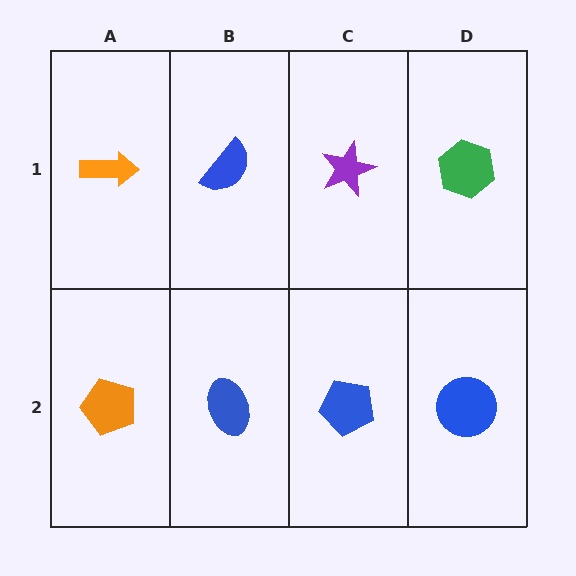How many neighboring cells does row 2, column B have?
3.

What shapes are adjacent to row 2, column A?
An orange arrow (row 1, column A), a blue ellipse (row 2, column B).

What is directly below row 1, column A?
An orange pentagon.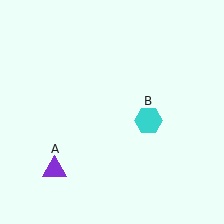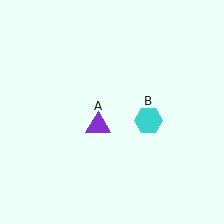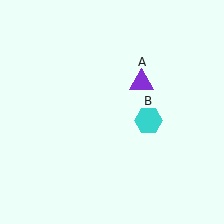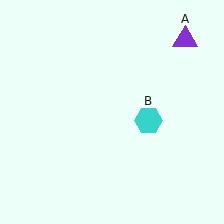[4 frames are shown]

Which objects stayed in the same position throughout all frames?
Cyan hexagon (object B) remained stationary.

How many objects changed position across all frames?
1 object changed position: purple triangle (object A).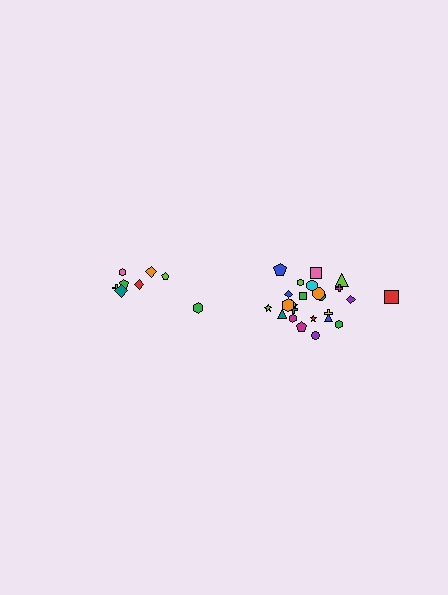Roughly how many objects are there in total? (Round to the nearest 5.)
Roughly 35 objects in total.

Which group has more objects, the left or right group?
The right group.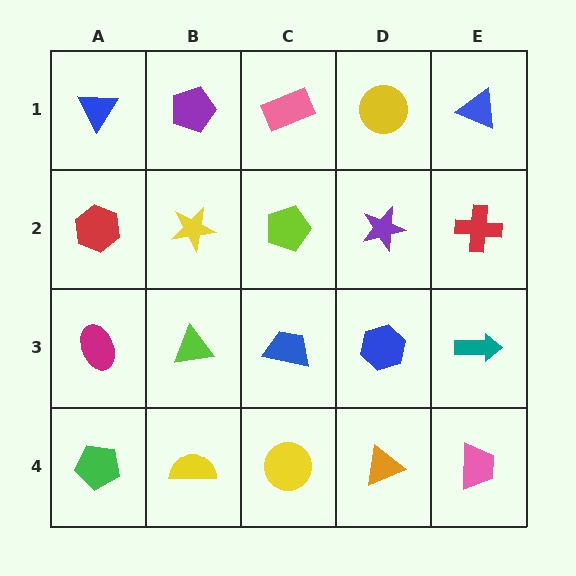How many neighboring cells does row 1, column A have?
2.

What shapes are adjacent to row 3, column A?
A red hexagon (row 2, column A), a green pentagon (row 4, column A), a lime triangle (row 3, column B).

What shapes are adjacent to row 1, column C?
A lime pentagon (row 2, column C), a purple pentagon (row 1, column B), a yellow circle (row 1, column D).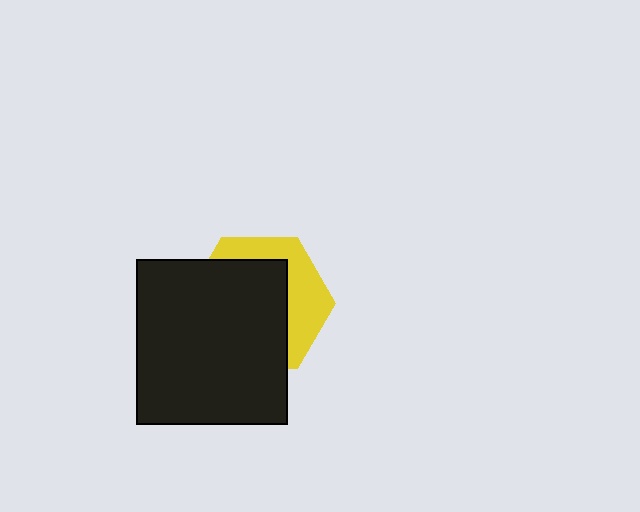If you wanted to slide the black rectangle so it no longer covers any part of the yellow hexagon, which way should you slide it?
Slide it toward the lower-left — that is the most direct way to separate the two shapes.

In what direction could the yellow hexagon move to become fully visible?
The yellow hexagon could move toward the upper-right. That would shift it out from behind the black rectangle entirely.